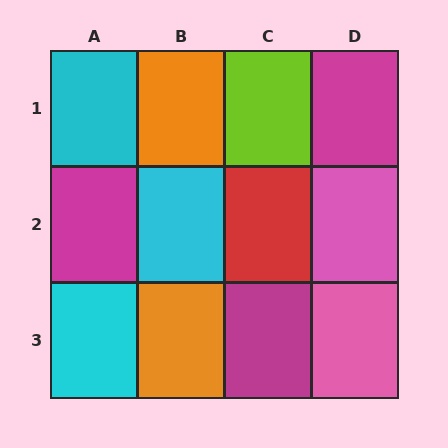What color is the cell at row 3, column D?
Pink.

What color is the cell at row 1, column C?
Lime.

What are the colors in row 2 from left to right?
Magenta, cyan, red, pink.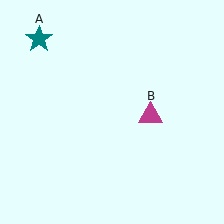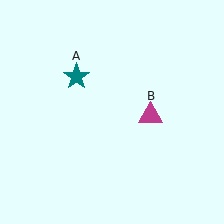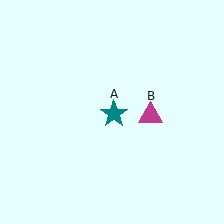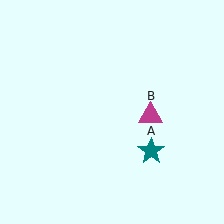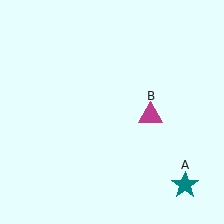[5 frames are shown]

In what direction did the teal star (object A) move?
The teal star (object A) moved down and to the right.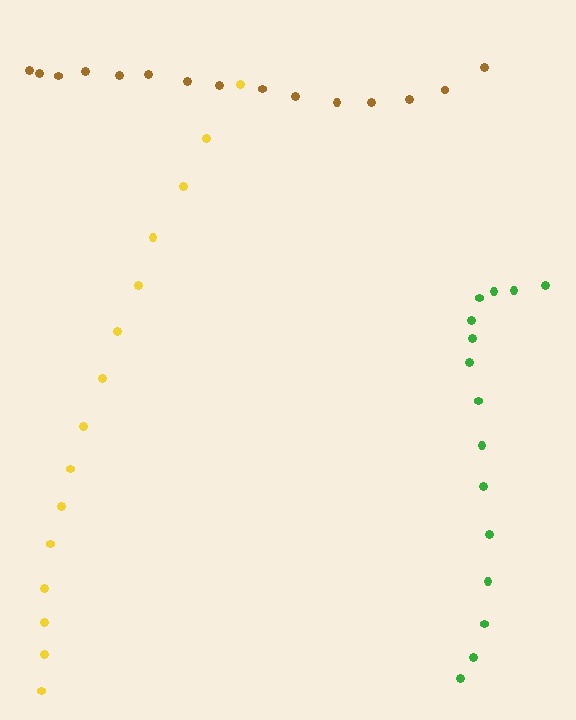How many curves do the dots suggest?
There are 3 distinct paths.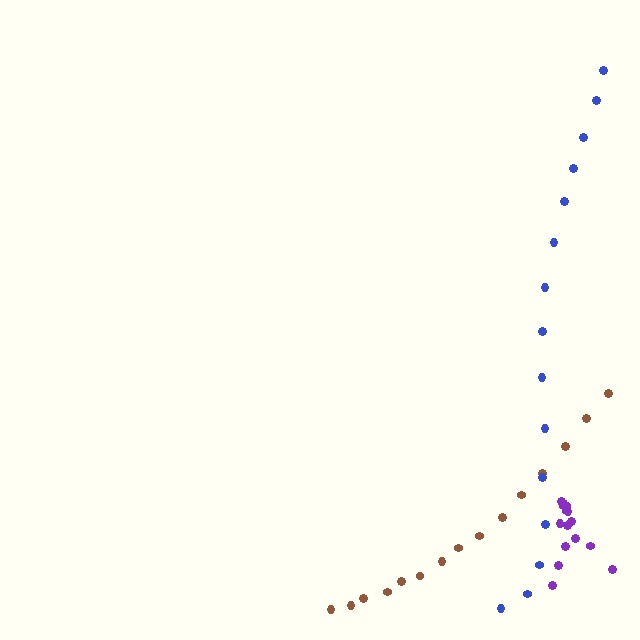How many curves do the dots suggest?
There are 3 distinct paths.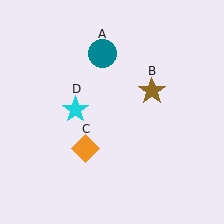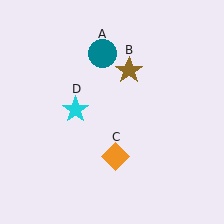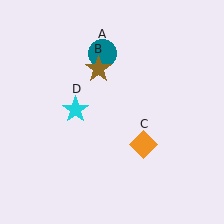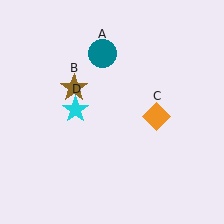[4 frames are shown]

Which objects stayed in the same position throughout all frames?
Teal circle (object A) and cyan star (object D) remained stationary.